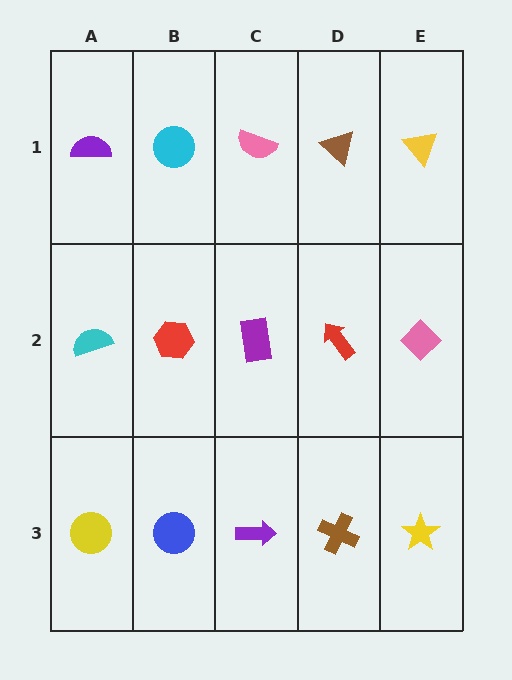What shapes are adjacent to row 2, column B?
A cyan circle (row 1, column B), a blue circle (row 3, column B), a cyan semicircle (row 2, column A), a purple rectangle (row 2, column C).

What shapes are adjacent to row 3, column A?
A cyan semicircle (row 2, column A), a blue circle (row 3, column B).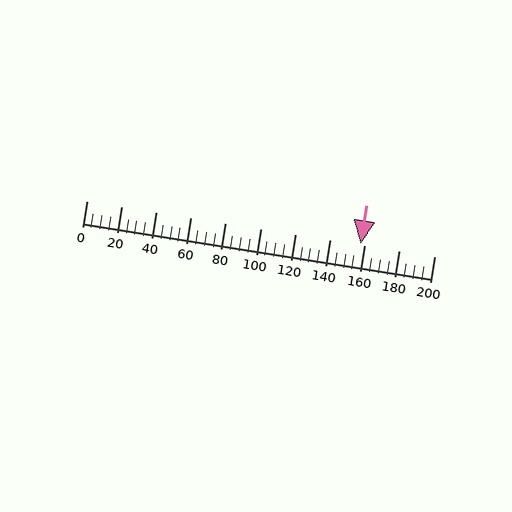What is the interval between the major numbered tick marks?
The major tick marks are spaced 20 units apart.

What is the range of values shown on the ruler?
The ruler shows values from 0 to 200.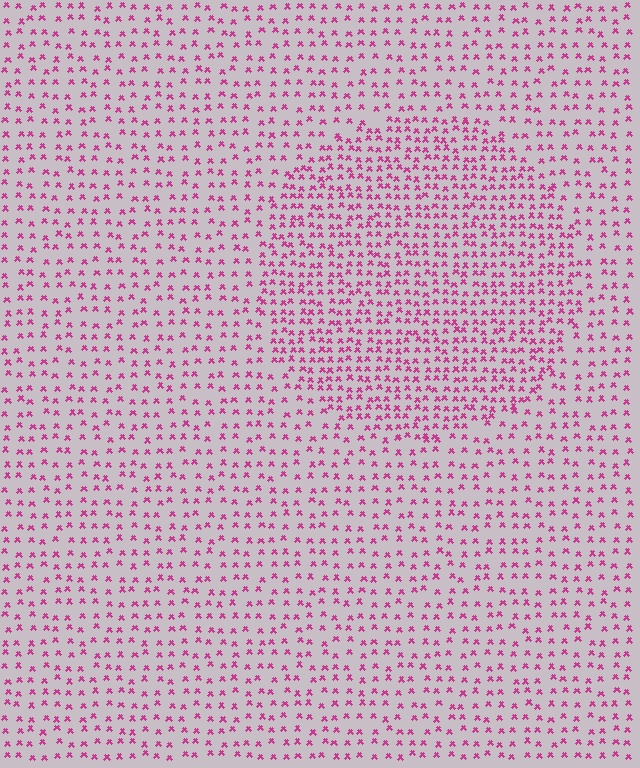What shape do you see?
I see a circle.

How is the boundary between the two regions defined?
The boundary is defined by a change in element density (approximately 1.8x ratio). All elements are the same color, size, and shape.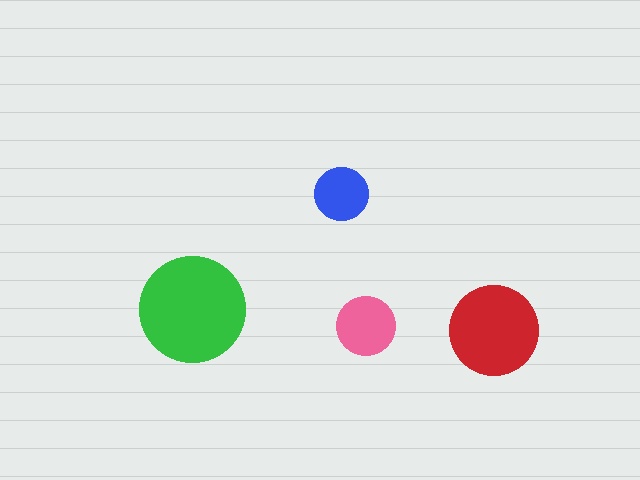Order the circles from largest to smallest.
the green one, the red one, the pink one, the blue one.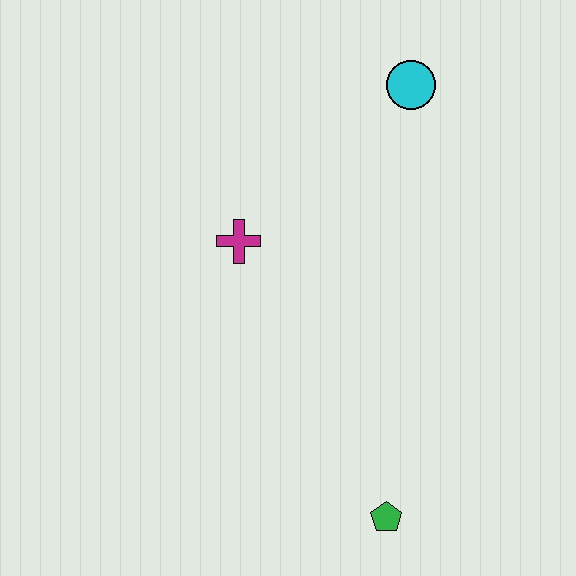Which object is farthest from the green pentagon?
The cyan circle is farthest from the green pentagon.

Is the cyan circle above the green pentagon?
Yes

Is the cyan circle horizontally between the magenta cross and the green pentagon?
No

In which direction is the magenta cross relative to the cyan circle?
The magenta cross is to the left of the cyan circle.